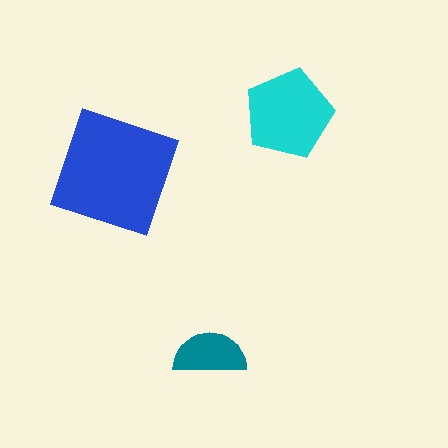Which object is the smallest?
The teal semicircle.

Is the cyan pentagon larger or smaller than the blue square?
Smaller.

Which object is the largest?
The blue square.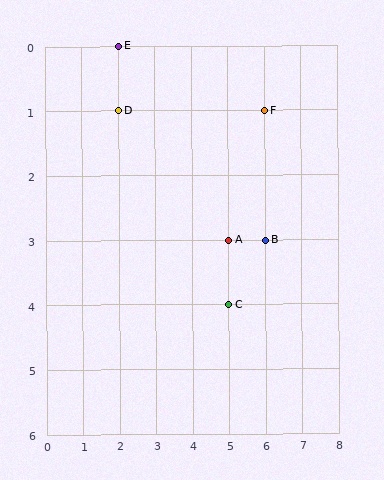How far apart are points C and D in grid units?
Points C and D are 3 columns and 3 rows apart (about 4.2 grid units diagonally).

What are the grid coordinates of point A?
Point A is at grid coordinates (5, 3).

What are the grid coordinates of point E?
Point E is at grid coordinates (2, 0).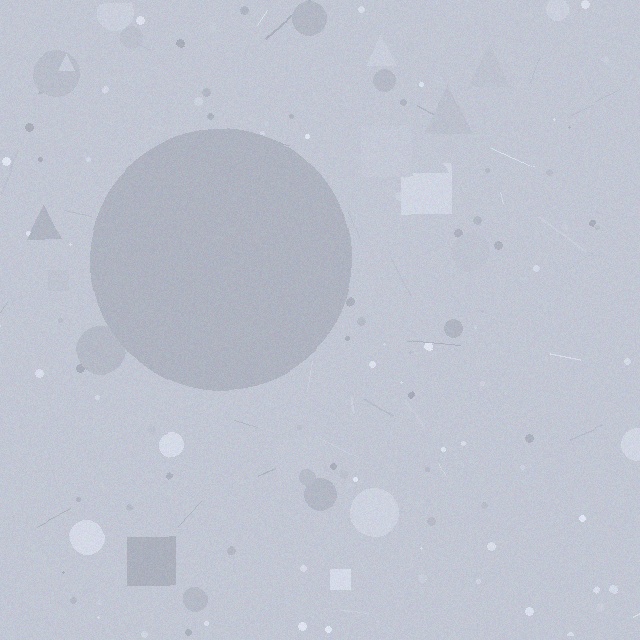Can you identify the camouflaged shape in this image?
The camouflaged shape is a circle.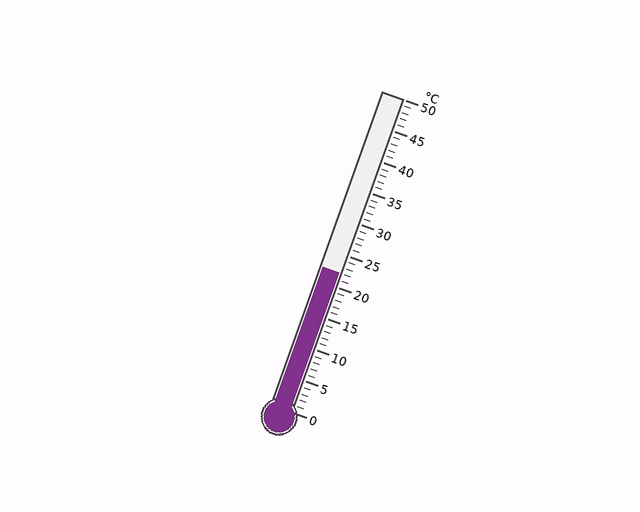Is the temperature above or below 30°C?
The temperature is below 30°C.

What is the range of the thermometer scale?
The thermometer scale ranges from 0°C to 50°C.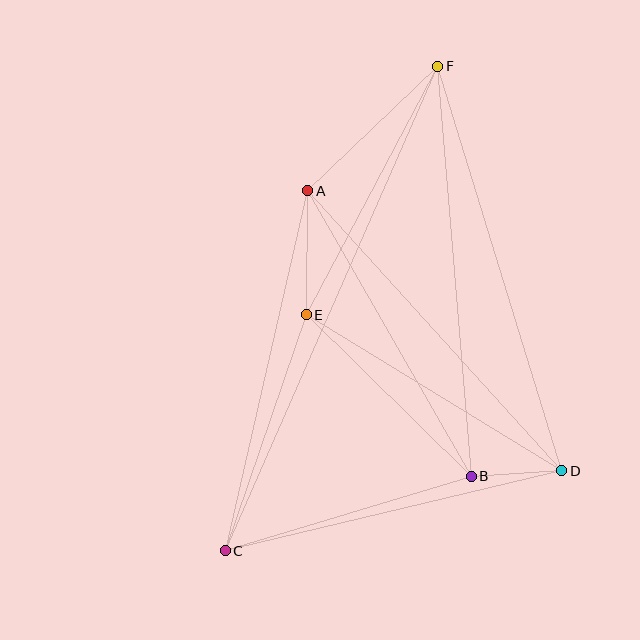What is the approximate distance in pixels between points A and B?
The distance between A and B is approximately 329 pixels.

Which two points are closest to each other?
Points B and D are closest to each other.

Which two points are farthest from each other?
Points C and F are farthest from each other.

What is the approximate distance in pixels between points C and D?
The distance between C and D is approximately 346 pixels.